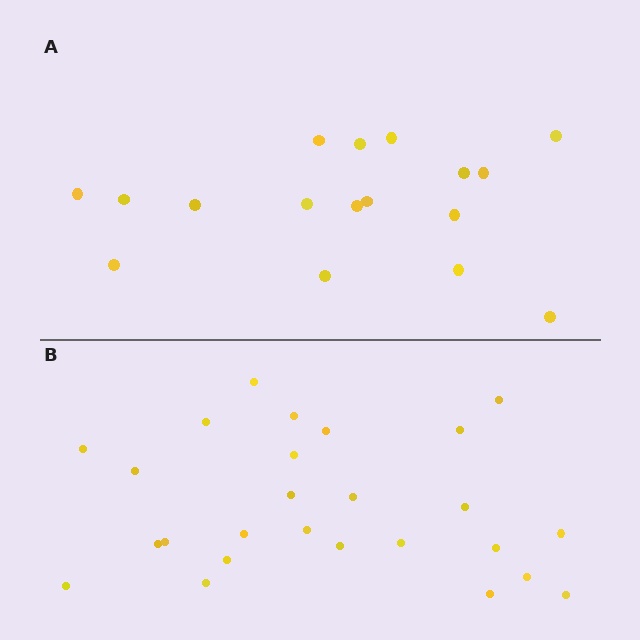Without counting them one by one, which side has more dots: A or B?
Region B (the bottom region) has more dots.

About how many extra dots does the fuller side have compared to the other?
Region B has roughly 8 or so more dots than region A.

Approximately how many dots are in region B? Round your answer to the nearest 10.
About 30 dots. (The exact count is 26, which rounds to 30.)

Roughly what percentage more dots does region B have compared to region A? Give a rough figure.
About 55% more.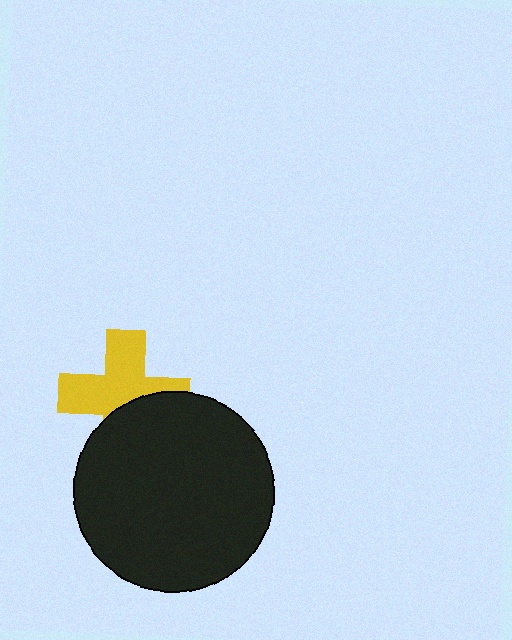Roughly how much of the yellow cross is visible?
About half of it is visible (roughly 61%).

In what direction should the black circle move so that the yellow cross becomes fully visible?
The black circle should move down. That is the shortest direction to clear the overlap and leave the yellow cross fully visible.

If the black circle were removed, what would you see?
You would see the complete yellow cross.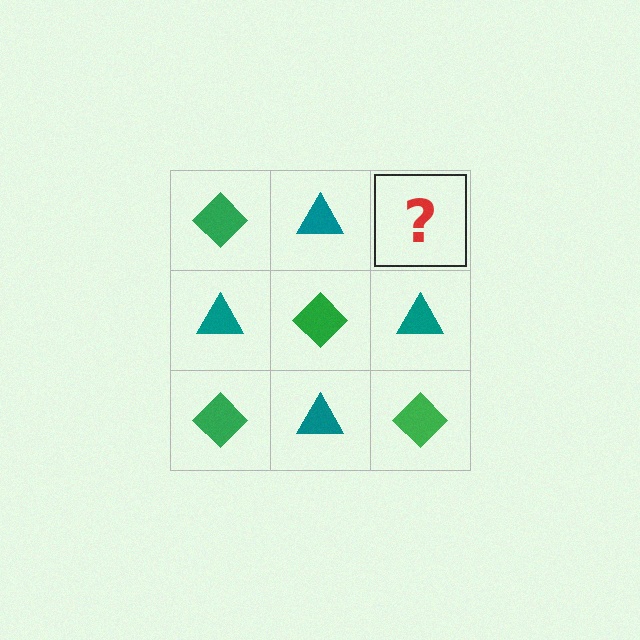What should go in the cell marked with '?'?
The missing cell should contain a green diamond.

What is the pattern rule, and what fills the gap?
The rule is that it alternates green diamond and teal triangle in a checkerboard pattern. The gap should be filled with a green diamond.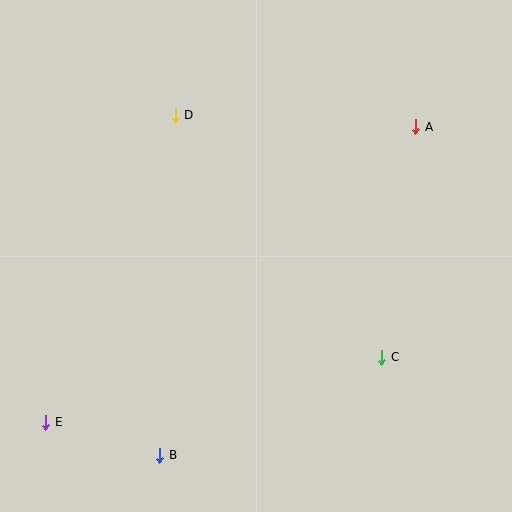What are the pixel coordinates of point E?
Point E is at (46, 422).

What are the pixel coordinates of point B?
Point B is at (160, 455).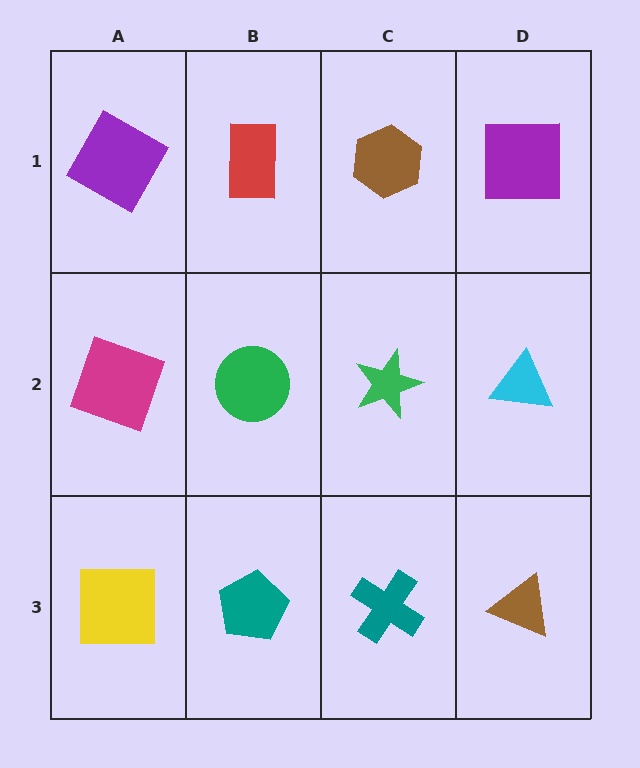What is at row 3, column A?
A yellow square.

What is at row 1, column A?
A purple square.